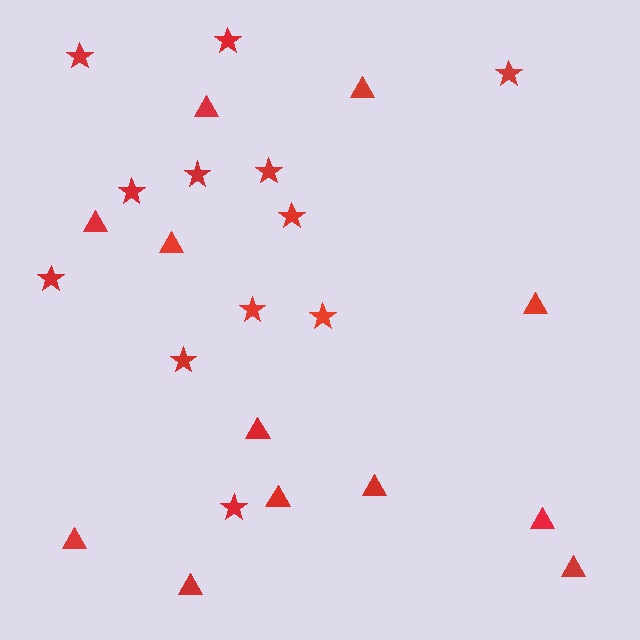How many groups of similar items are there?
There are 2 groups: one group of stars (12) and one group of triangles (12).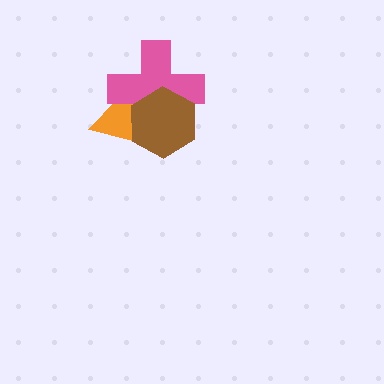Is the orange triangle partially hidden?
Yes, it is partially covered by another shape.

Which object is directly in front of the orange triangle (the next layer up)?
The pink cross is directly in front of the orange triangle.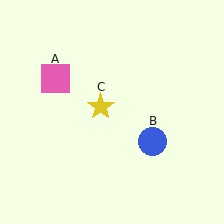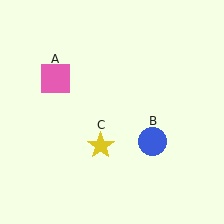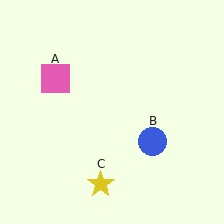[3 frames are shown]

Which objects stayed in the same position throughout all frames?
Pink square (object A) and blue circle (object B) remained stationary.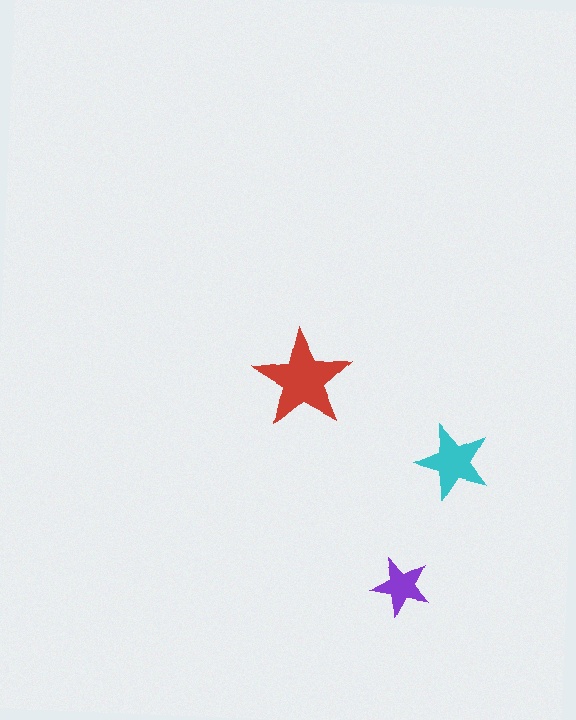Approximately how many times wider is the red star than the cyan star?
About 1.5 times wider.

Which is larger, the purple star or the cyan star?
The cyan one.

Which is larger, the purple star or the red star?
The red one.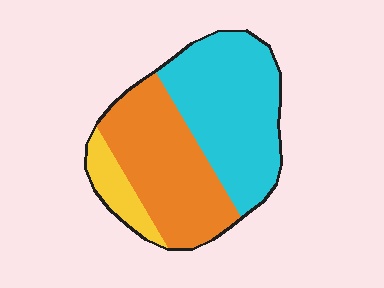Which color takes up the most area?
Cyan, at roughly 45%.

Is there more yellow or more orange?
Orange.